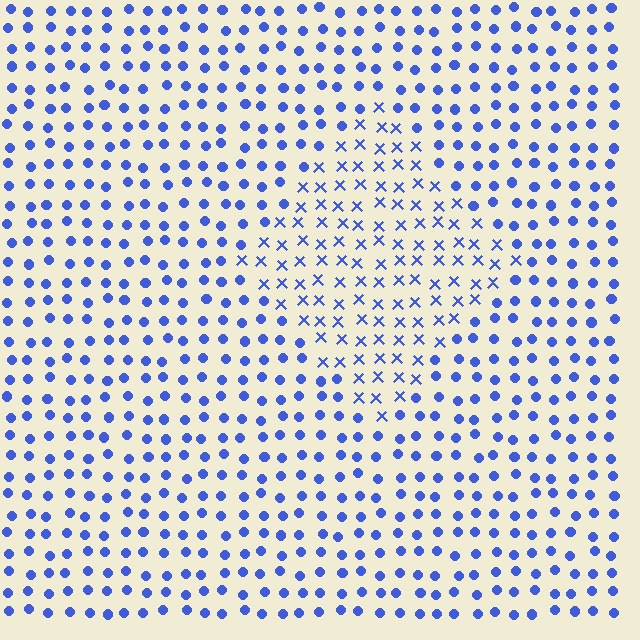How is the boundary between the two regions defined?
The boundary is defined by a change in element shape: X marks inside vs. circles outside. All elements share the same color and spacing.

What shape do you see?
I see a diamond.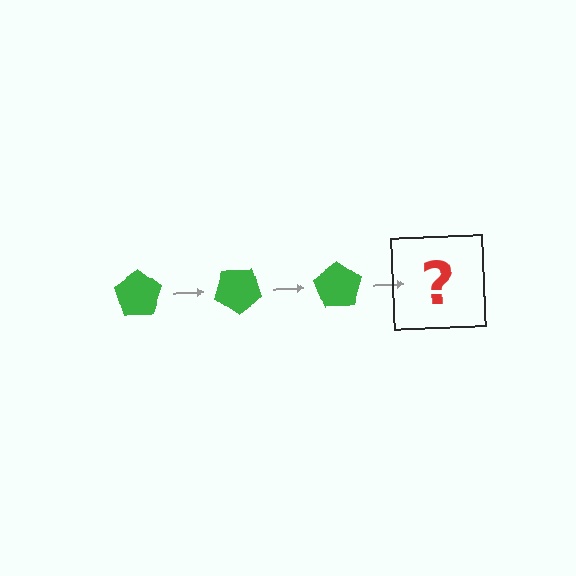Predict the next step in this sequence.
The next step is a green pentagon rotated 105 degrees.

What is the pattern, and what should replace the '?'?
The pattern is that the pentagon rotates 35 degrees each step. The '?' should be a green pentagon rotated 105 degrees.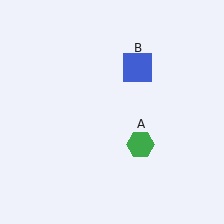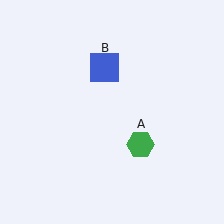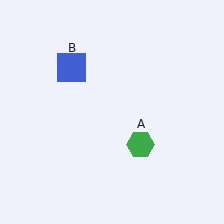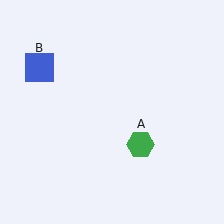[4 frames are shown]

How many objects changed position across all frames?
1 object changed position: blue square (object B).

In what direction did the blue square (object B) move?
The blue square (object B) moved left.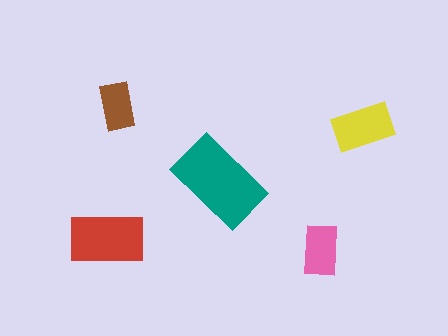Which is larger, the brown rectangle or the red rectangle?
The red one.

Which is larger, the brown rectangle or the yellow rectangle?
The yellow one.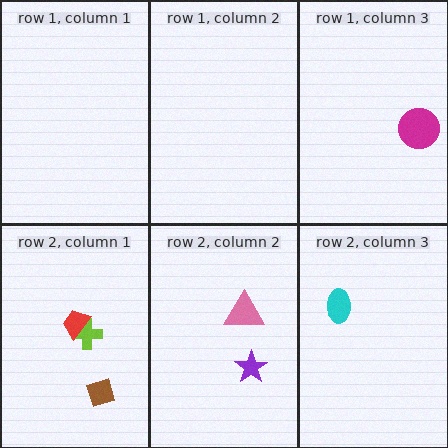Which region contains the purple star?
The row 2, column 2 region.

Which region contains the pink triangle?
The row 2, column 2 region.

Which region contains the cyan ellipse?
The row 2, column 3 region.